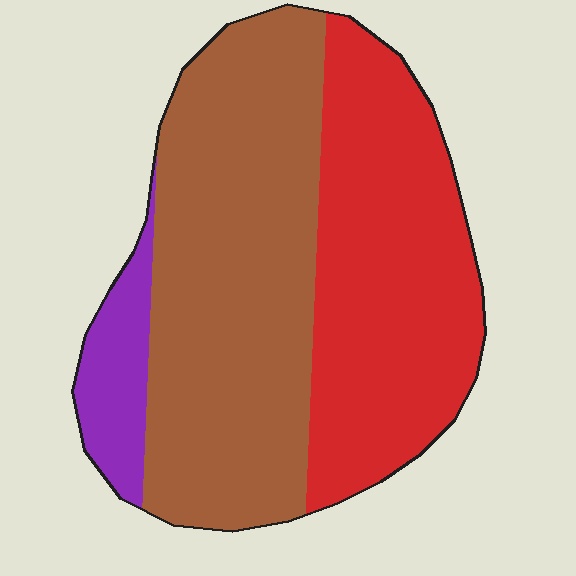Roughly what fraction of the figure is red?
Red takes up between a third and a half of the figure.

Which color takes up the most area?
Brown, at roughly 50%.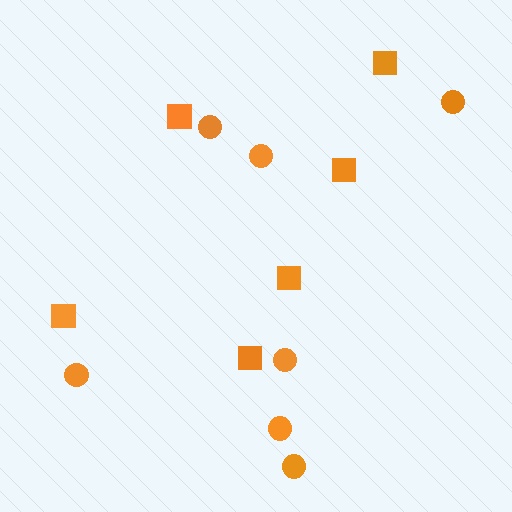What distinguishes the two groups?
There are 2 groups: one group of circles (7) and one group of squares (6).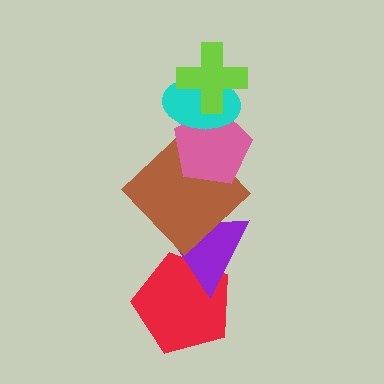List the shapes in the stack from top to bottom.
From top to bottom: the lime cross, the cyan ellipse, the pink pentagon, the brown diamond, the purple triangle, the red pentagon.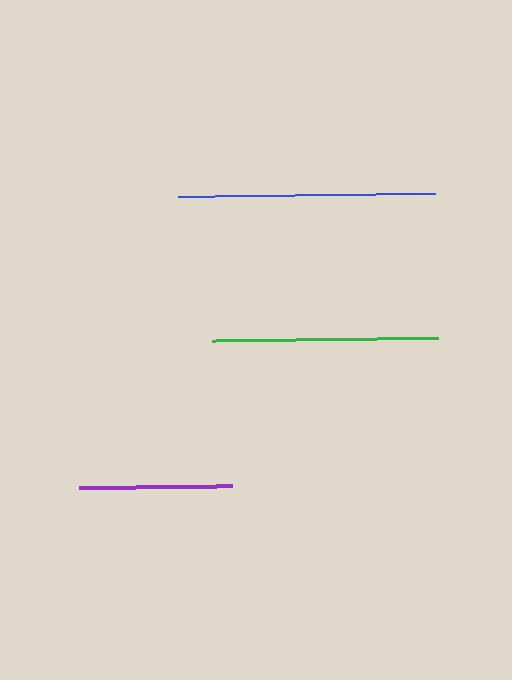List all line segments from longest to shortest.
From longest to shortest: blue, green, purple.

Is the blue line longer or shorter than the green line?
The blue line is longer than the green line.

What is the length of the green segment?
The green segment is approximately 226 pixels long.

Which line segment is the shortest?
The purple line is the shortest at approximately 154 pixels.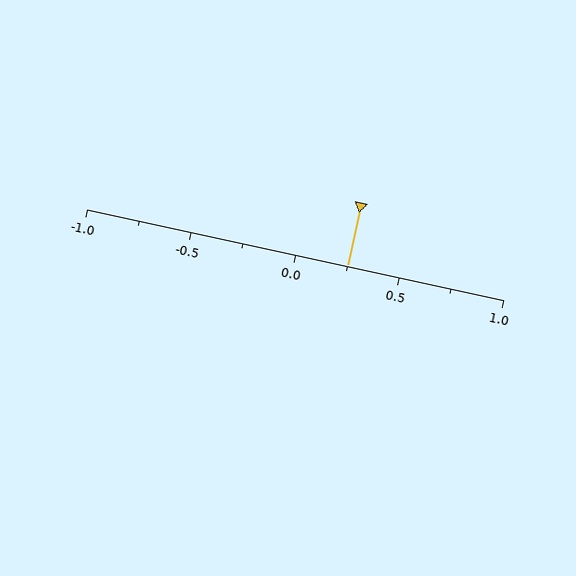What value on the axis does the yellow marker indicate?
The marker indicates approximately 0.25.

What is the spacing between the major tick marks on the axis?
The major ticks are spaced 0.5 apart.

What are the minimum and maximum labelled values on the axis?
The axis runs from -1.0 to 1.0.